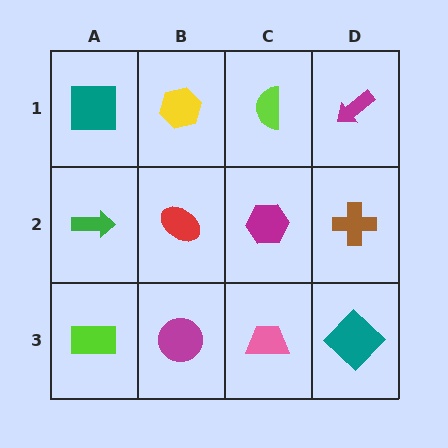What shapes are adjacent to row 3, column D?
A brown cross (row 2, column D), a pink trapezoid (row 3, column C).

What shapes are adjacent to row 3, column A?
A green arrow (row 2, column A), a magenta circle (row 3, column B).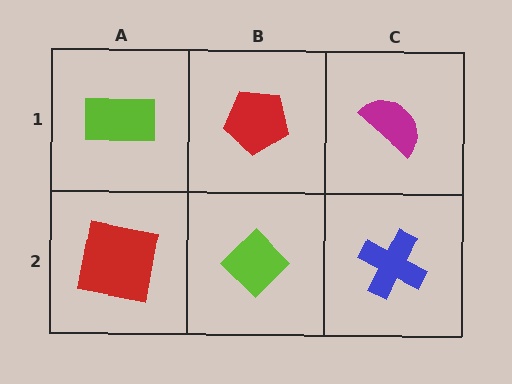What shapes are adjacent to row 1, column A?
A red square (row 2, column A), a red pentagon (row 1, column B).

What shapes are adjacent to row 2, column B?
A red pentagon (row 1, column B), a red square (row 2, column A), a blue cross (row 2, column C).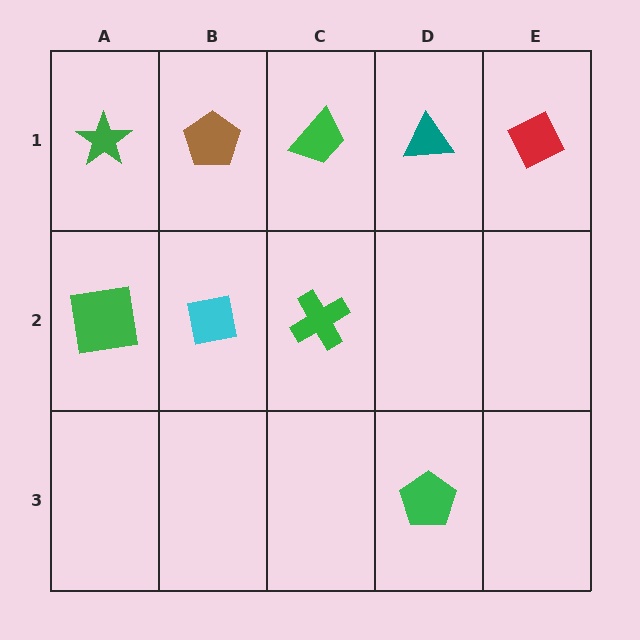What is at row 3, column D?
A green pentagon.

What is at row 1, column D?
A teal triangle.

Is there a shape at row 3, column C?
No, that cell is empty.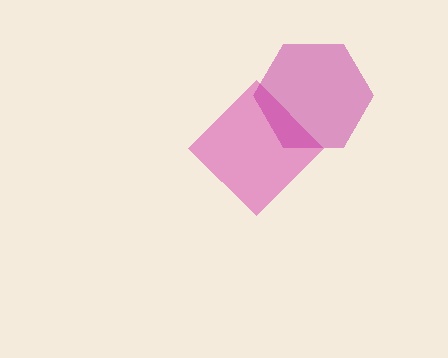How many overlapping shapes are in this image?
There are 2 overlapping shapes in the image.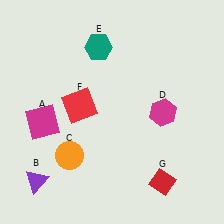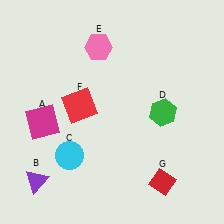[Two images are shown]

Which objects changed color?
C changed from orange to cyan. D changed from magenta to green. E changed from teal to pink.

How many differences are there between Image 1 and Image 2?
There are 3 differences between the two images.